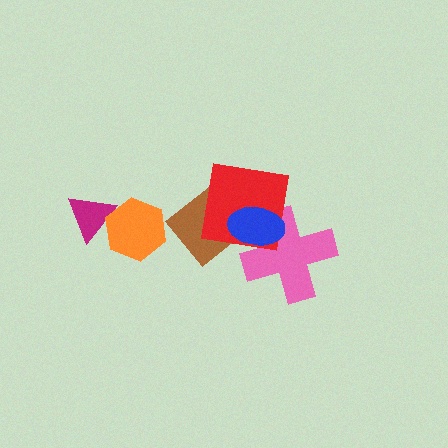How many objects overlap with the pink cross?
2 objects overlap with the pink cross.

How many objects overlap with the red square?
3 objects overlap with the red square.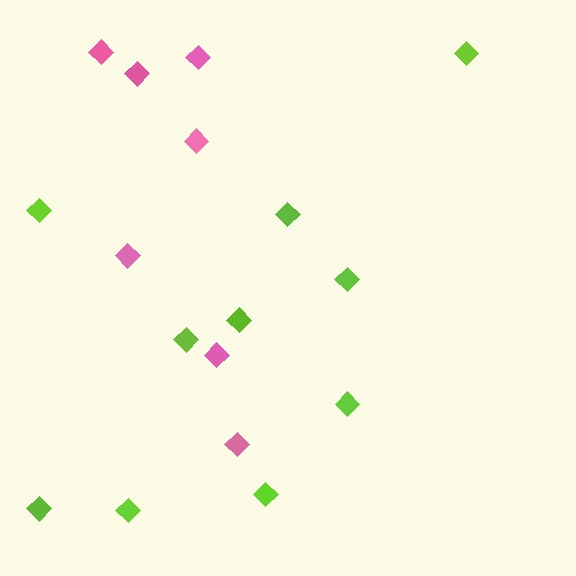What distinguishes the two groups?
There are 2 groups: one group of lime diamonds (10) and one group of pink diamonds (7).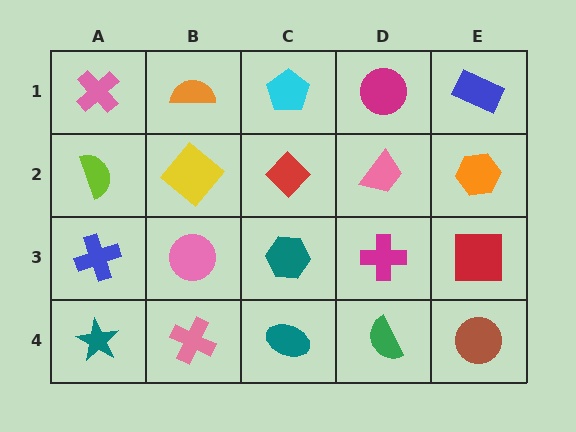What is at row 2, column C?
A red diamond.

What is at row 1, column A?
A pink cross.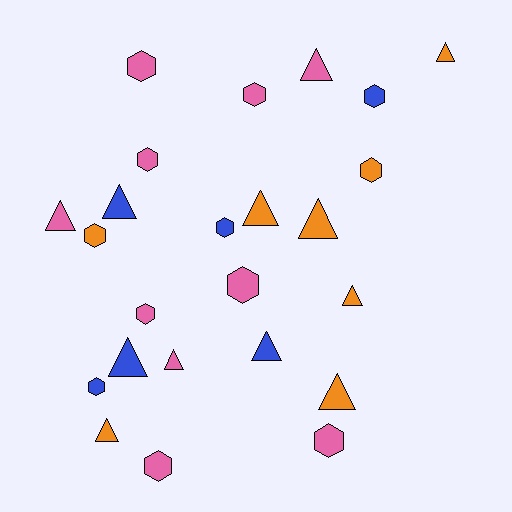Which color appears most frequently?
Pink, with 10 objects.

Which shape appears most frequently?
Triangle, with 12 objects.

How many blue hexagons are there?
There are 3 blue hexagons.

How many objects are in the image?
There are 24 objects.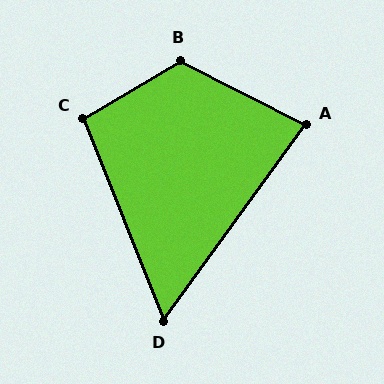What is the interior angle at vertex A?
Approximately 81 degrees (acute).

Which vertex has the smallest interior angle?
D, at approximately 58 degrees.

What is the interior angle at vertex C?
Approximately 99 degrees (obtuse).